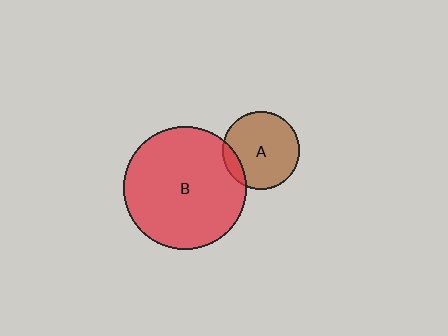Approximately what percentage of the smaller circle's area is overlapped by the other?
Approximately 10%.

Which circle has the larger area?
Circle B (red).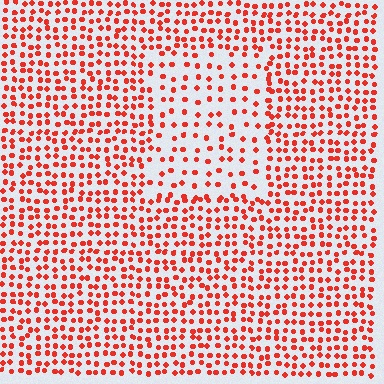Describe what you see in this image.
The image contains small red elements arranged at two different densities. A rectangle-shaped region is visible where the elements are less densely packed than the surrounding area.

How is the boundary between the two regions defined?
The boundary is defined by a change in element density (approximately 1.9x ratio). All elements are the same color, size, and shape.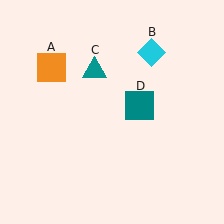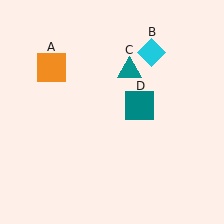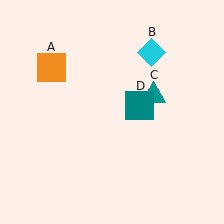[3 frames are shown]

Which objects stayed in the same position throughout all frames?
Orange square (object A) and cyan diamond (object B) and teal square (object D) remained stationary.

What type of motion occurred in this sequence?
The teal triangle (object C) rotated clockwise around the center of the scene.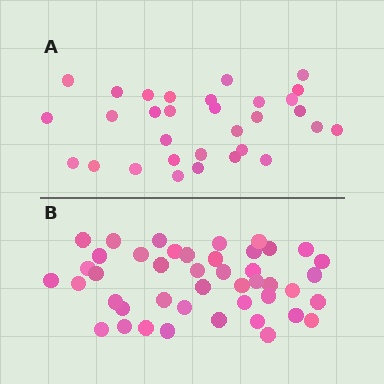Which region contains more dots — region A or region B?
Region B (the bottom region) has more dots.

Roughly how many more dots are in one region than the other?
Region B has approximately 15 more dots than region A.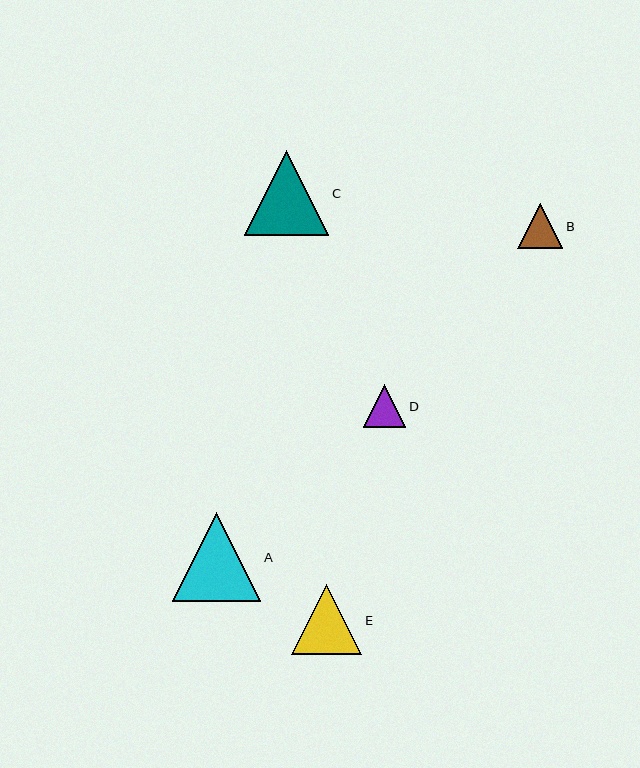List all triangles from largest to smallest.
From largest to smallest: A, C, E, B, D.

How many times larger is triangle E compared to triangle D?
Triangle E is approximately 1.6 times the size of triangle D.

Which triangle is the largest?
Triangle A is the largest with a size of approximately 89 pixels.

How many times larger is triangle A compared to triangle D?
Triangle A is approximately 2.1 times the size of triangle D.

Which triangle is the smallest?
Triangle D is the smallest with a size of approximately 42 pixels.